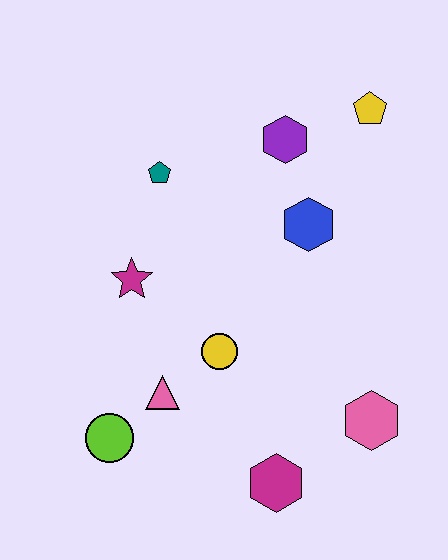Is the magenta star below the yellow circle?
No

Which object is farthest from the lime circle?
The yellow pentagon is farthest from the lime circle.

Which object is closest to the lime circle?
The pink triangle is closest to the lime circle.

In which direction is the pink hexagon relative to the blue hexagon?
The pink hexagon is below the blue hexagon.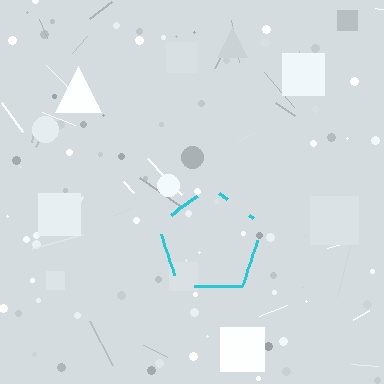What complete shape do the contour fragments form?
The contour fragments form a pentagon.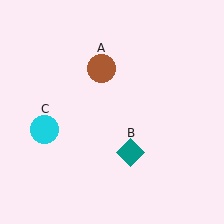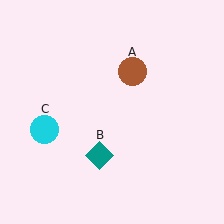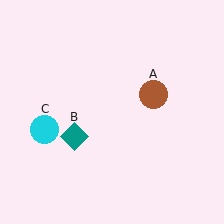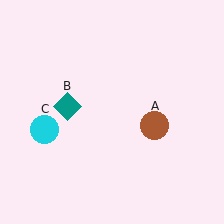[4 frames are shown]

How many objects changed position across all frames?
2 objects changed position: brown circle (object A), teal diamond (object B).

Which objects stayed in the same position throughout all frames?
Cyan circle (object C) remained stationary.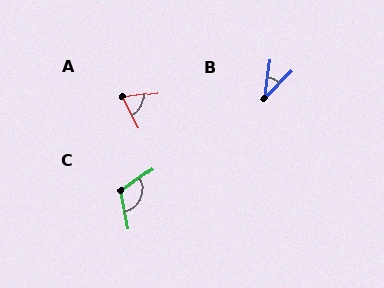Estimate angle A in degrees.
Approximately 70 degrees.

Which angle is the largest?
C, at approximately 114 degrees.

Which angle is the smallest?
B, at approximately 37 degrees.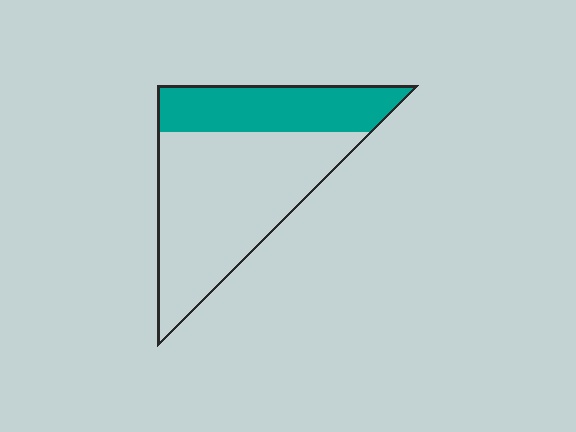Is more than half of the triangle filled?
No.